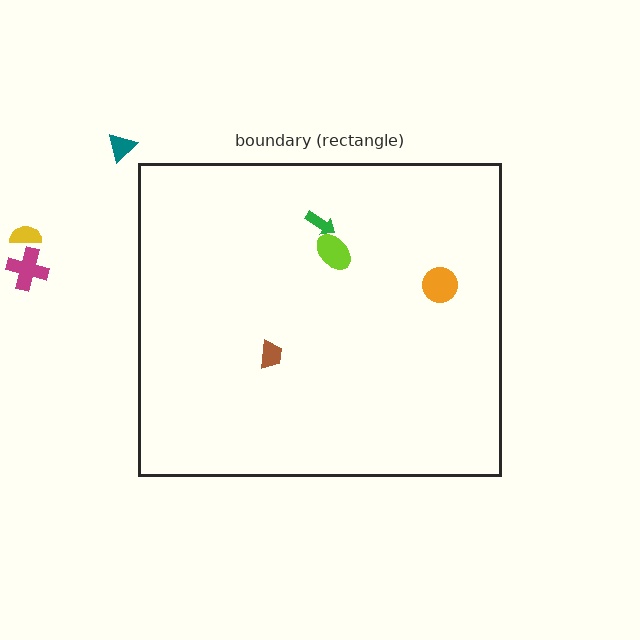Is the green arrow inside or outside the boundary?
Inside.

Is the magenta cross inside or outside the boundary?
Outside.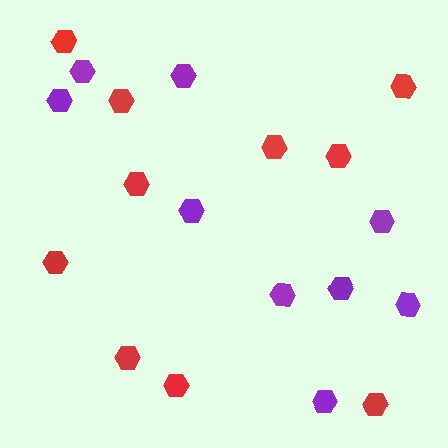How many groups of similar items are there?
There are 2 groups: one group of red hexagons (10) and one group of purple hexagons (9).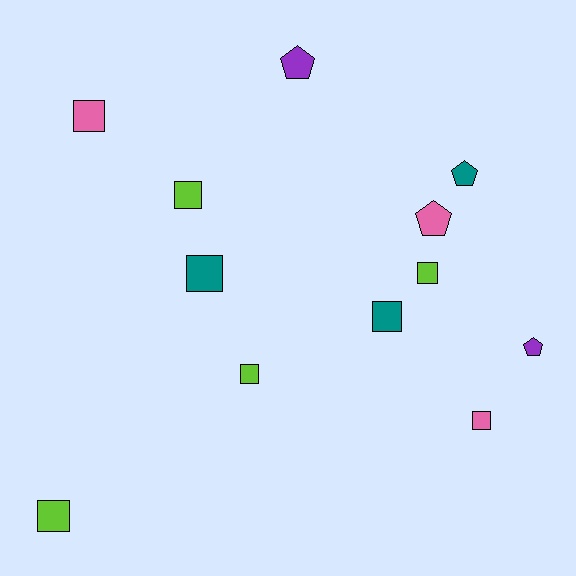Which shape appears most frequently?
Square, with 8 objects.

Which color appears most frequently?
Lime, with 4 objects.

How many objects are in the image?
There are 12 objects.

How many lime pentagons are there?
There are no lime pentagons.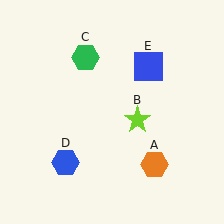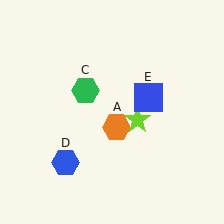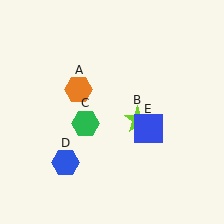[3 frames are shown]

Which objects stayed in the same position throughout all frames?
Lime star (object B) and blue hexagon (object D) remained stationary.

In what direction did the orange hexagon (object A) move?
The orange hexagon (object A) moved up and to the left.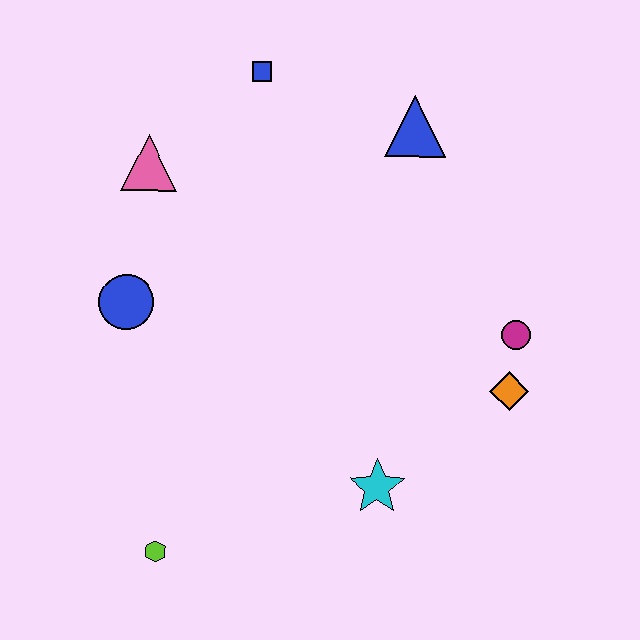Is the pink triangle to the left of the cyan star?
Yes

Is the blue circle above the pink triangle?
No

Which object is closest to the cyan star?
The orange diamond is closest to the cyan star.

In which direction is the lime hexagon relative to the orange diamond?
The lime hexagon is to the left of the orange diamond.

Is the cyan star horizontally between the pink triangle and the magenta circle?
Yes